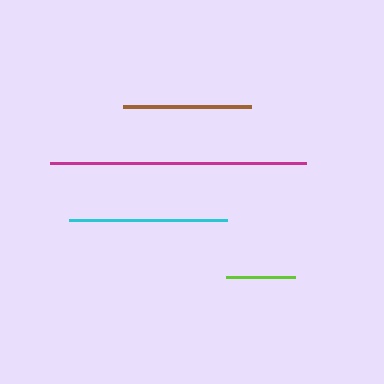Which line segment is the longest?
The magenta line is the longest at approximately 256 pixels.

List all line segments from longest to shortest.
From longest to shortest: magenta, cyan, brown, lime.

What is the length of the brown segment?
The brown segment is approximately 128 pixels long.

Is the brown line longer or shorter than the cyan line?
The cyan line is longer than the brown line.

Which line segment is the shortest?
The lime line is the shortest at approximately 69 pixels.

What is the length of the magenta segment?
The magenta segment is approximately 256 pixels long.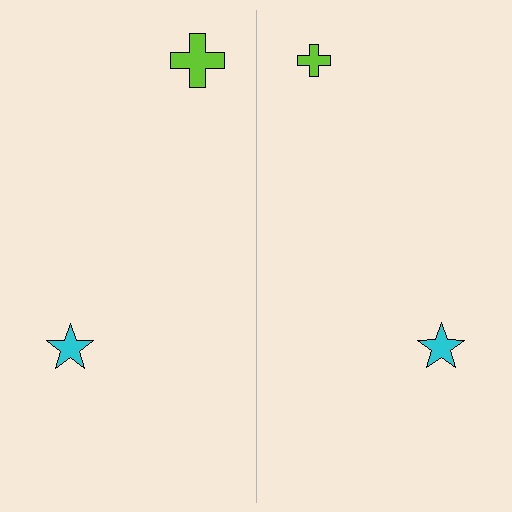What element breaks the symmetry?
The lime cross on the right side has a different size than its mirror counterpart.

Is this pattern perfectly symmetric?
No, the pattern is not perfectly symmetric. The lime cross on the right side has a different size than its mirror counterpart.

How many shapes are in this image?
There are 4 shapes in this image.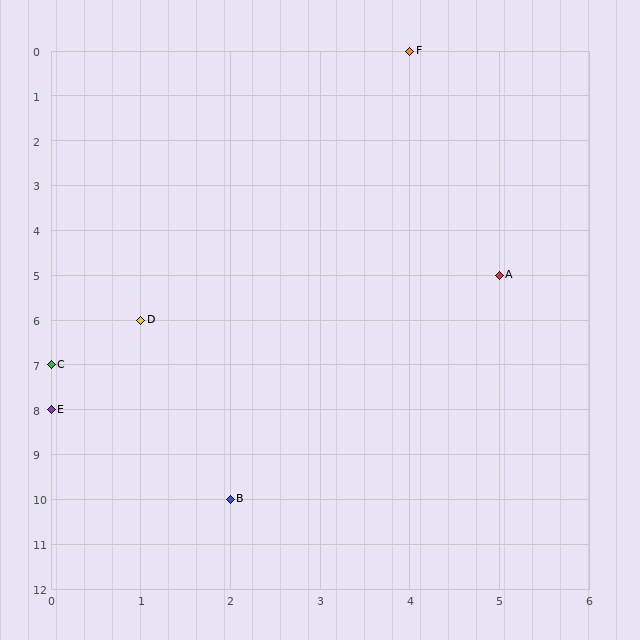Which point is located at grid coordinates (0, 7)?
Point C is at (0, 7).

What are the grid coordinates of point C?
Point C is at grid coordinates (0, 7).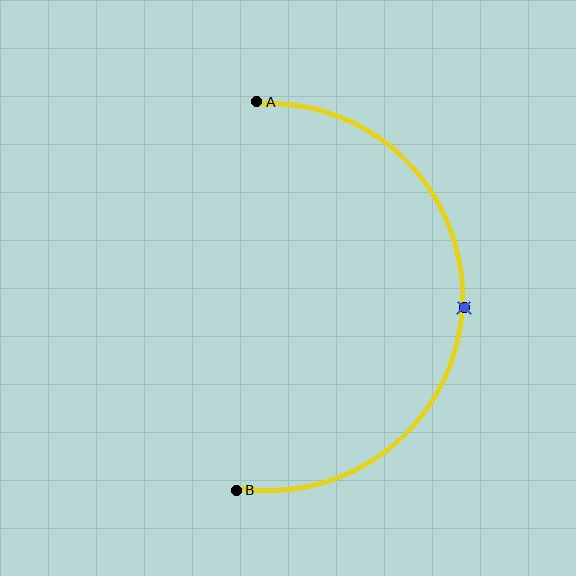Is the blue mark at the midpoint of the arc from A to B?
Yes. The blue mark lies on the arc at equal arc-length from both A and B — it is the arc midpoint.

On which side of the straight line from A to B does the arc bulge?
The arc bulges to the right of the straight line connecting A and B.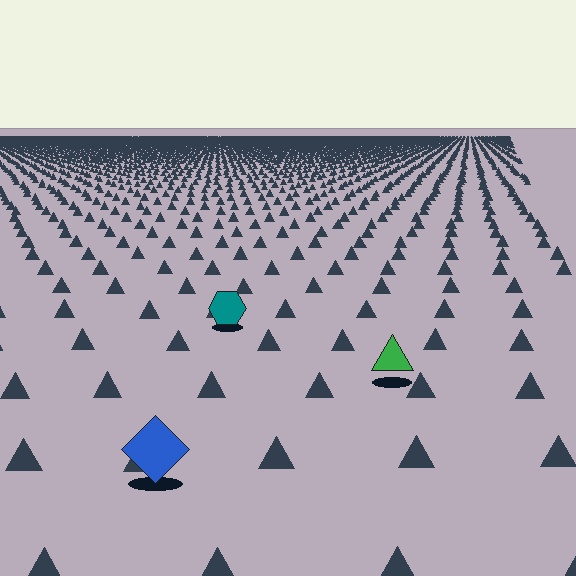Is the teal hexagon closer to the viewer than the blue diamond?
No. The blue diamond is closer — you can tell from the texture gradient: the ground texture is coarser near it.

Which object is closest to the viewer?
The blue diamond is closest. The texture marks near it are larger and more spread out.